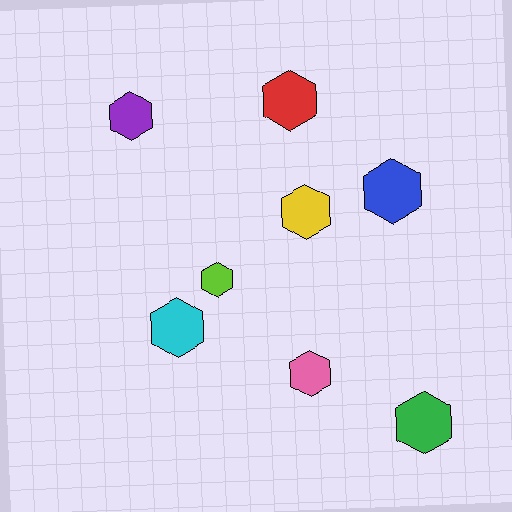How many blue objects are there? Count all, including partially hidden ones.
There is 1 blue object.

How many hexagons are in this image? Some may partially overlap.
There are 8 hexagons.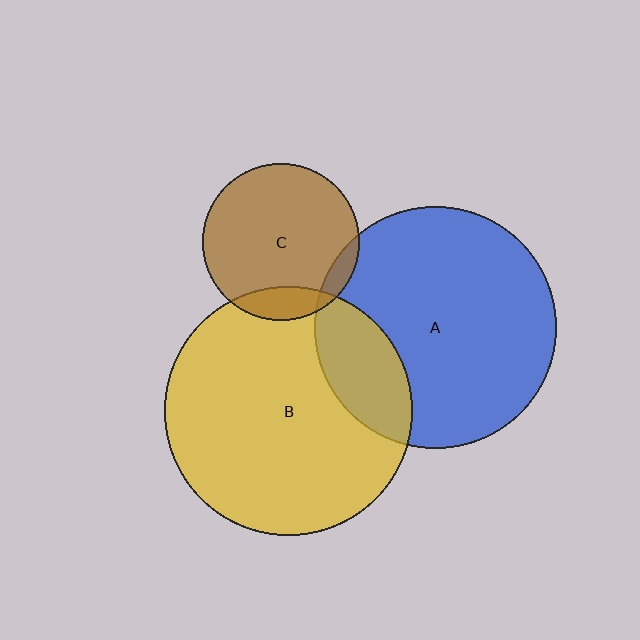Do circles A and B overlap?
Yes.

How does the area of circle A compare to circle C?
Approximately 2.4 times.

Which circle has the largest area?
Circle B (yellow).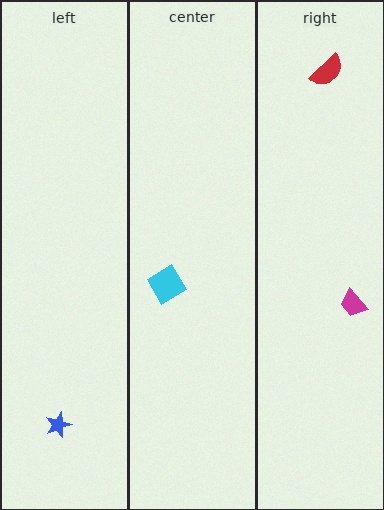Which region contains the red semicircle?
The right region.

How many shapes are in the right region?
2.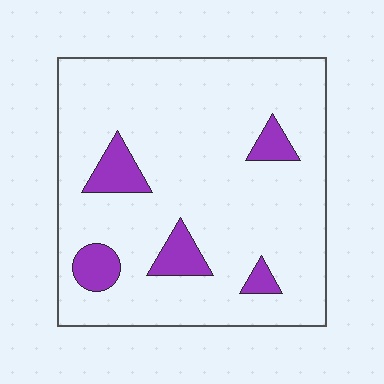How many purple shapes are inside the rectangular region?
5.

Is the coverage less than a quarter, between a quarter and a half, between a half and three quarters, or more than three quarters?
Less than a quarter.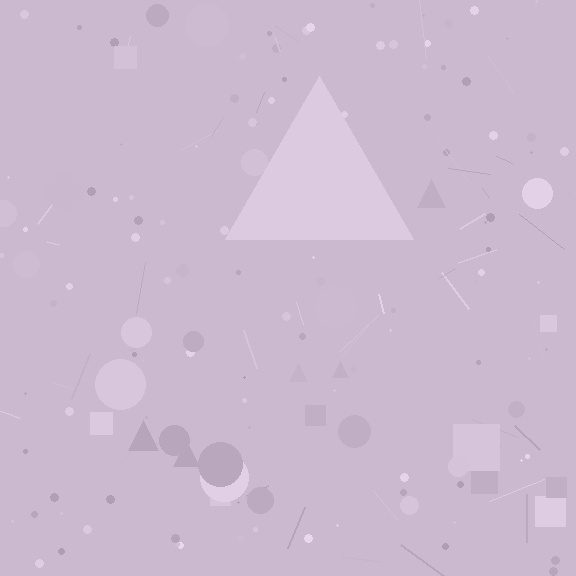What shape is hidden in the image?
A triangle is hidden in the image.